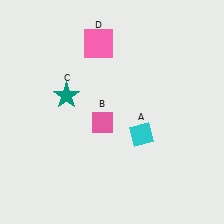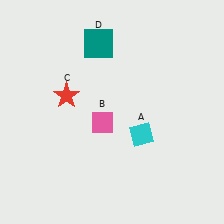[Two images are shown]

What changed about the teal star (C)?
In Image 1, C is teal. In Image 2, it changed to red.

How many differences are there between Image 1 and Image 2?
There are 2 differences between the two images.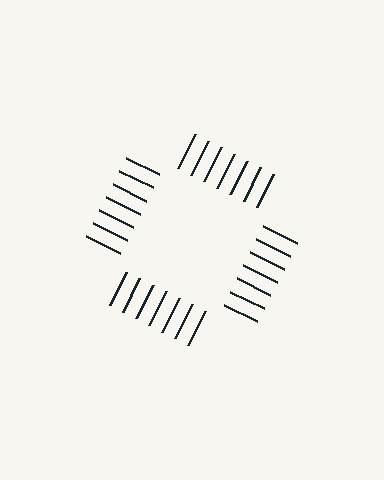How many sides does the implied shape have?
4 sides — the line-ends trace a square.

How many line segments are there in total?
28 — 7 along each of the 4 edges.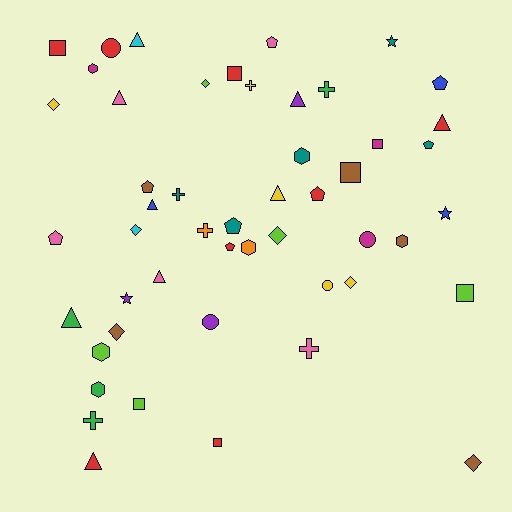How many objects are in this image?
There are 50 objects.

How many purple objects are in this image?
There are 3 purple objects.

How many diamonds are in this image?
There are 7 diamonds.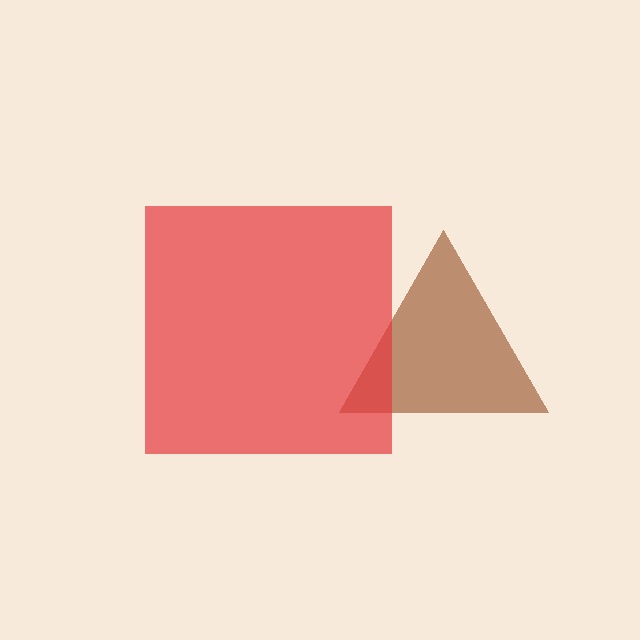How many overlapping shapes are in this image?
There are 2 overlapping shapes in the image.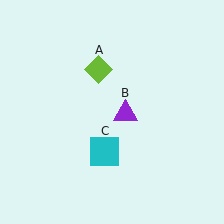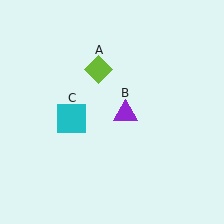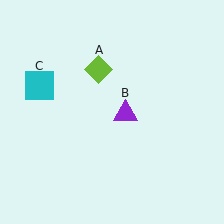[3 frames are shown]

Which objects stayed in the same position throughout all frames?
Lime diamond (object A) and purple triangle (object B) remained stationary.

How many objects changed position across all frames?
1 object changed position: cyan square (object C).